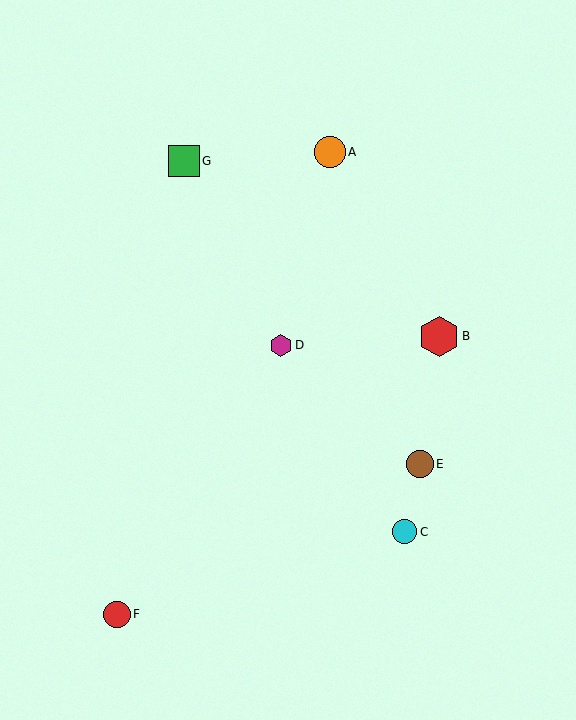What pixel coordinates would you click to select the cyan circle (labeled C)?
Click at (404, 532) to select the cyan circle C.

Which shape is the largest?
The red hexagon (labeled B) is the largest.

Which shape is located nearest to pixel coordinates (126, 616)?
The red circle (labeled F) at (117, 614) is nearest to that location.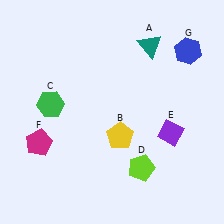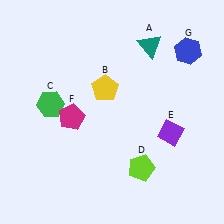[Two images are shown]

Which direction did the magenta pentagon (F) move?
The magenta pentagon (F) moved right.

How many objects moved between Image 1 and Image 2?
2 objects moved between the two images.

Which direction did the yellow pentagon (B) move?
The yellow pentagon (B) moved up.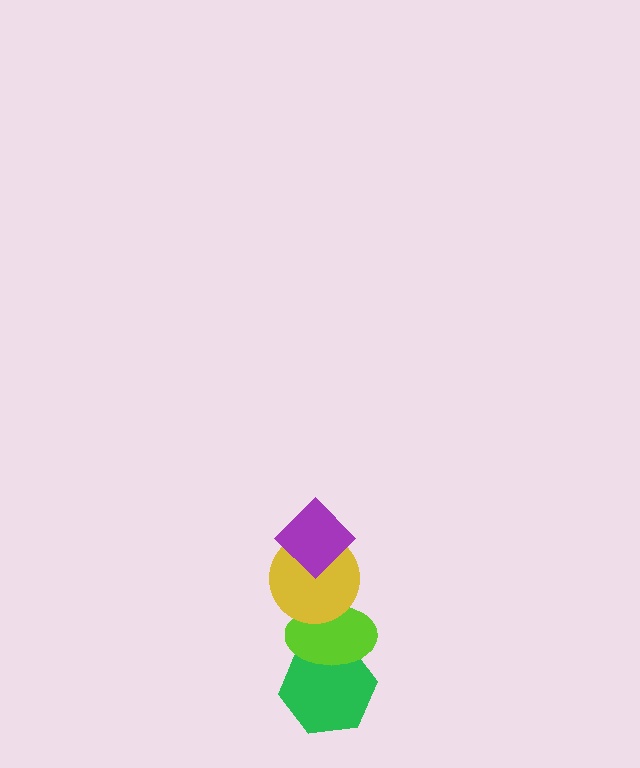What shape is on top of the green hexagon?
The lime ellipse is on top of the green hexagon.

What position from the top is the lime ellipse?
The lime ellipse is 3rd from the top.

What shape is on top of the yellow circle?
The purple diamond is on top of the yellow circle.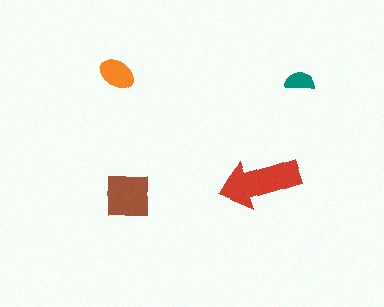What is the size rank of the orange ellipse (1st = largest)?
3rd.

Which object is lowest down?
The brown square is bottommost.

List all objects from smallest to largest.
The teal semicircle, the orange ellipse, the brown square, the red arrow.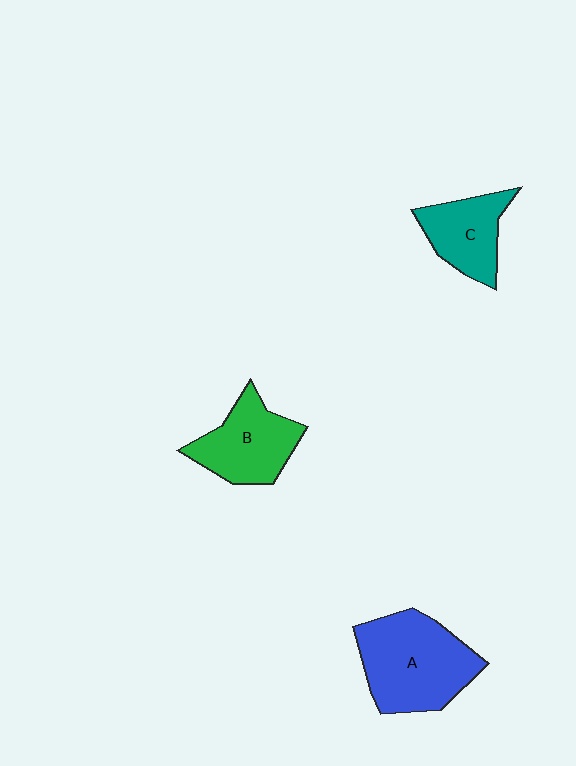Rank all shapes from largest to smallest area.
From largest to smallest: A (blue), B (green), C (teal).